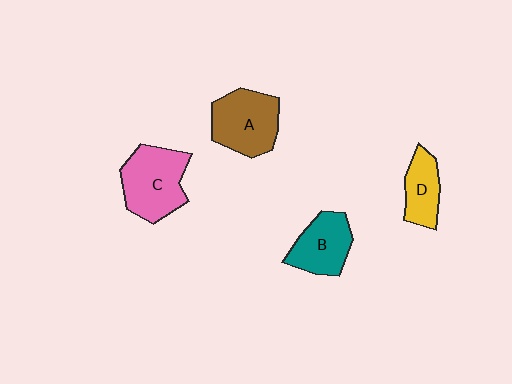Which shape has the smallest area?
Shape D (yellow).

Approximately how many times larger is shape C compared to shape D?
Approximately 1.7 times.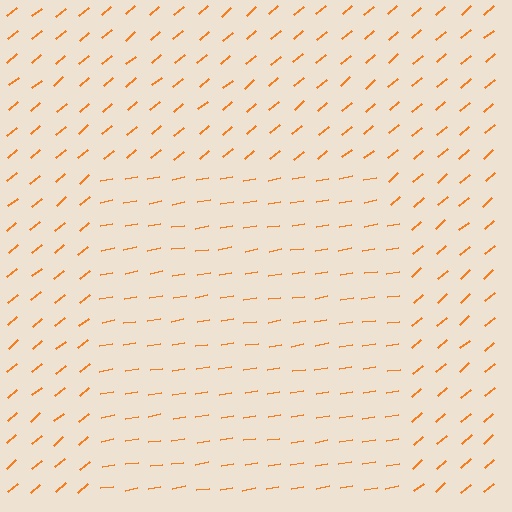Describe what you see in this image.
The image is filled with small orange line segments. A rectangle region in the image has lines oriented differently from the surrounding lines, creating a visible texture boundary.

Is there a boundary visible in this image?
Yes, there is a texture boundary formed by a change in line orientation.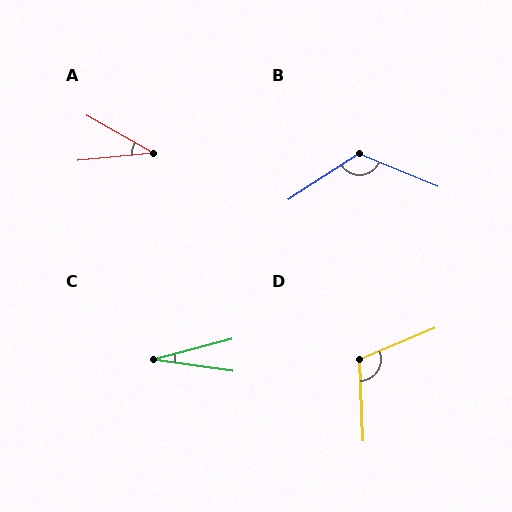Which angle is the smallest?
C, at approximately 23 degrees.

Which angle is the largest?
B, at approximately 125 degrees.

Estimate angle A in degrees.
Approximately 35 degrees.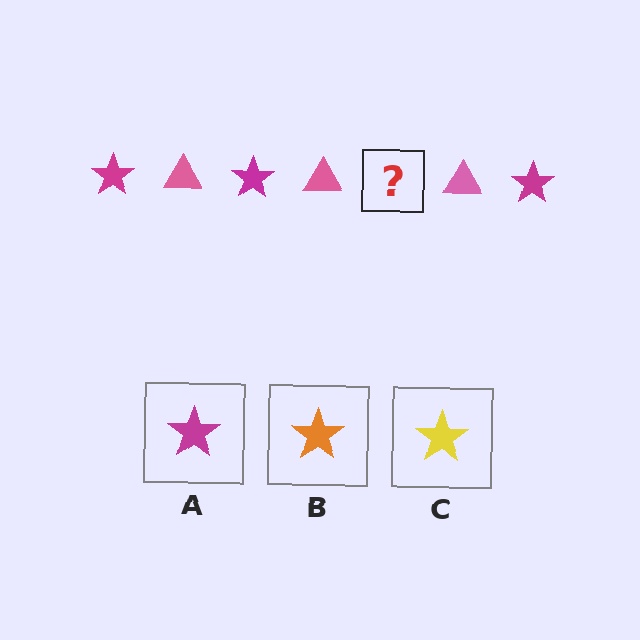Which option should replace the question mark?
Option A.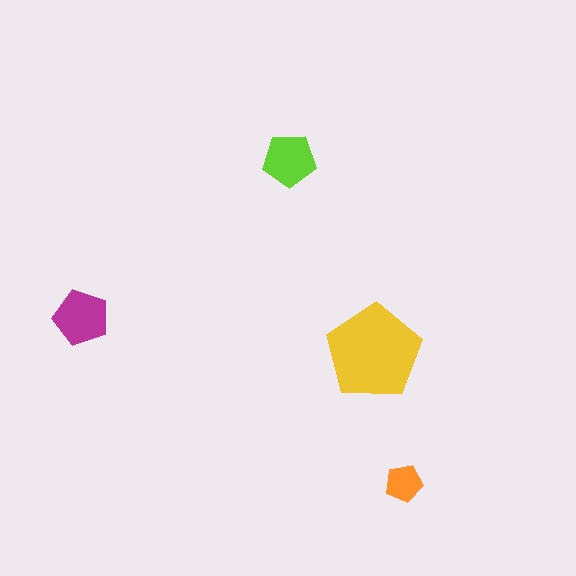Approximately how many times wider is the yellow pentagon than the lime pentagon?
About 2 times wider.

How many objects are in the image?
There are 4 objects in the image.